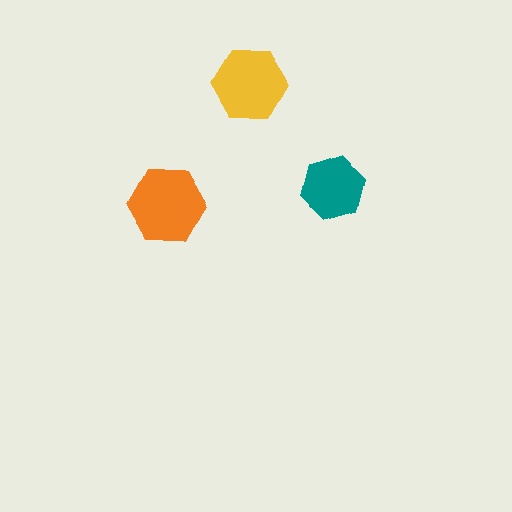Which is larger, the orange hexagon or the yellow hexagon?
The orange one.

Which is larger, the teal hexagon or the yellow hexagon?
The yellow one.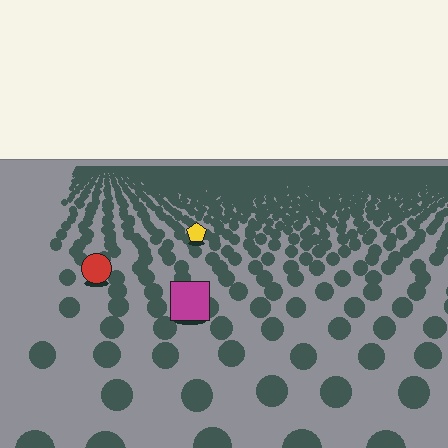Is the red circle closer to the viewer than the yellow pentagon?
Yes. The red circle is closer — you can tell from the texture gradient: the ground texture is coarser near it.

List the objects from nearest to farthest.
From nearest to farthest: the magenta square, the red circle, the yellow pentagon.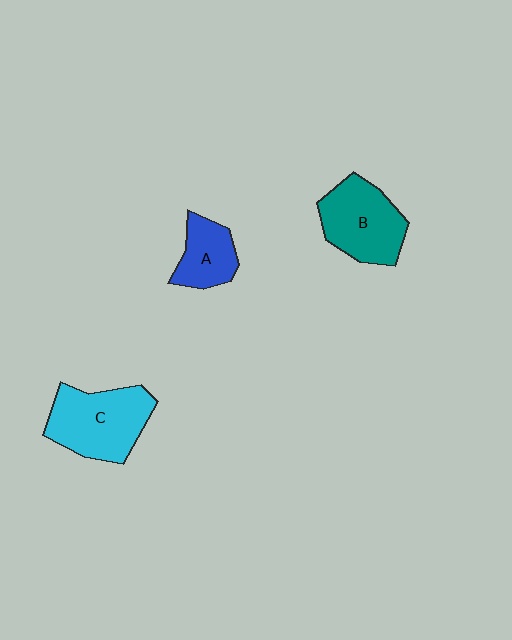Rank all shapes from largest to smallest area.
From largest to smallest: C (cyan), B (teal), A (blue).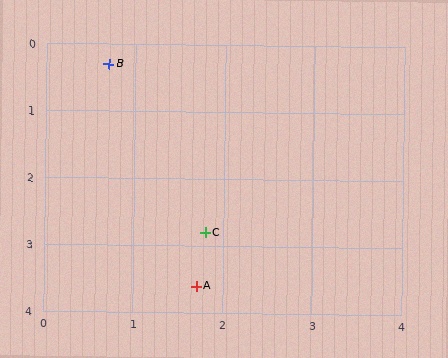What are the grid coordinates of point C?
Point C is at approximately (1.8, 2.8).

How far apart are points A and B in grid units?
Points A and B are about 3.4 grid units apart.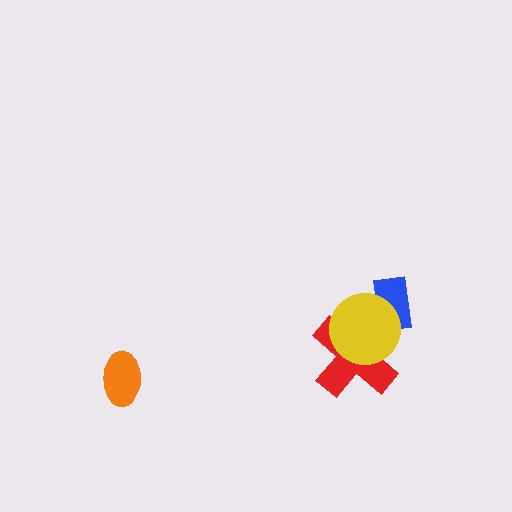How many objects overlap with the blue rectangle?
2 objects overlap with the blue rectangle.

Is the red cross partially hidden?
Yes, it is partially covered by another shape.